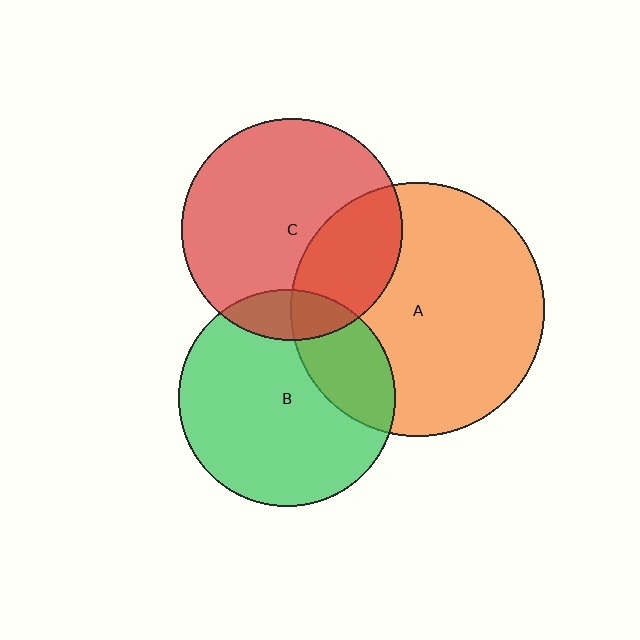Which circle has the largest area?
Circle A (orange).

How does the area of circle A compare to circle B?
Approximately 1.4 times.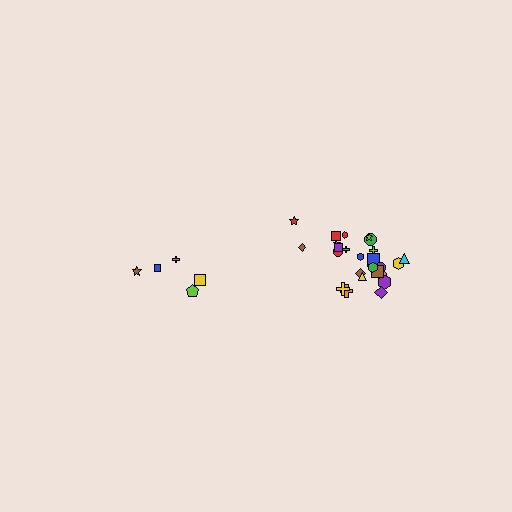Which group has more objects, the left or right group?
The right group.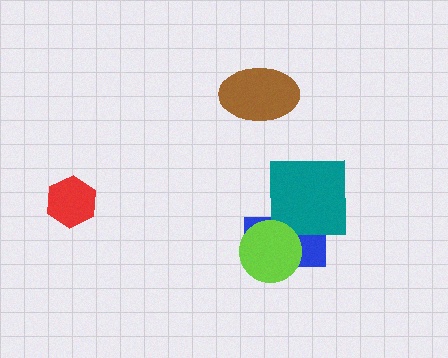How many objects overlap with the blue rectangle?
2 objects overlap with the blue rectangle.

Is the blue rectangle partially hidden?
Yes, it is partially covered by another shape.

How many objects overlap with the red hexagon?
0 objects overlap with the red hexagon.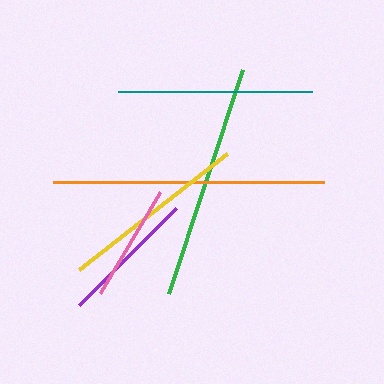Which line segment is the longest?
The orange line is the longest at approximately 271 pixels.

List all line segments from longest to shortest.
From longest to shortest: orange, green, teal, yellow, purple, pink.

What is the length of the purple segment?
The purple segment is approximately 137 pixels long.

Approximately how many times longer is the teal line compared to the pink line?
The teal line is approximately 1.7 times the length of the pink line.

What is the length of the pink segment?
The pink segment is approximately 118 pixels long.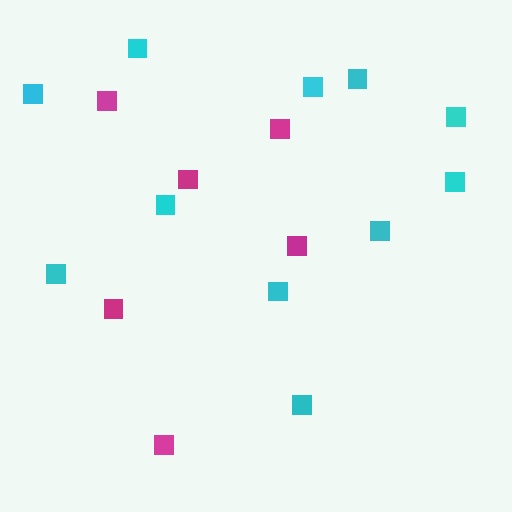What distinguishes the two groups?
There are 2 groups: one group of cyan squares (11) and one group of magenta squares (6).